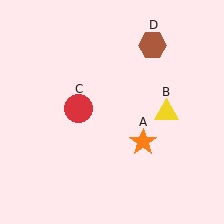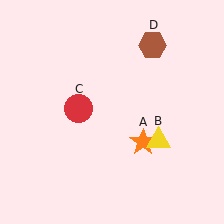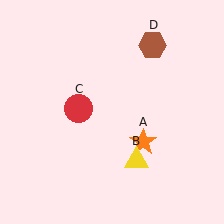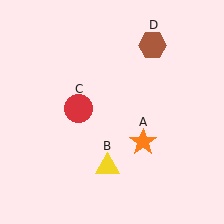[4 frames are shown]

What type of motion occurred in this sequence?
The yellow triangle (object B) rotated clockwise around the center of the scene.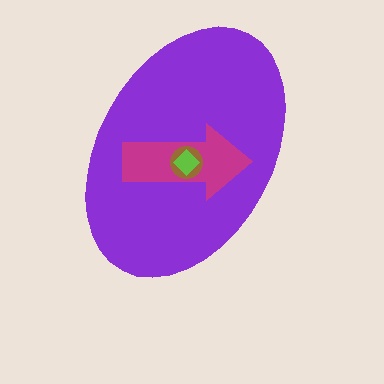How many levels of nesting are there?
4.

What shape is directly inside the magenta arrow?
The brown circle.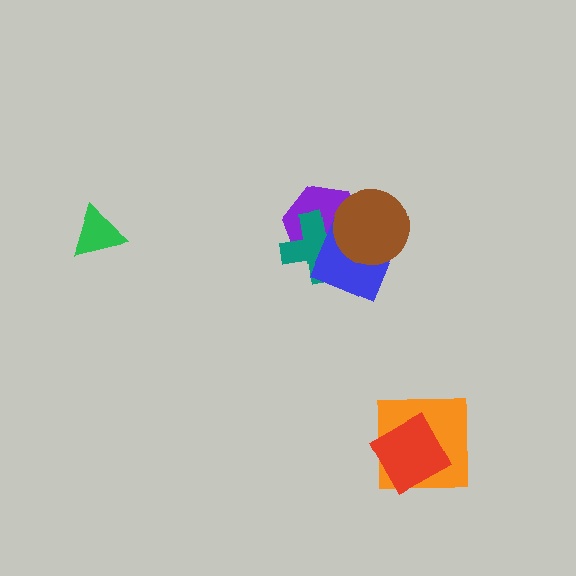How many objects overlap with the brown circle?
3 objects overlap with the brown circle.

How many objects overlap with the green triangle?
0 objects overlap with the green triangle.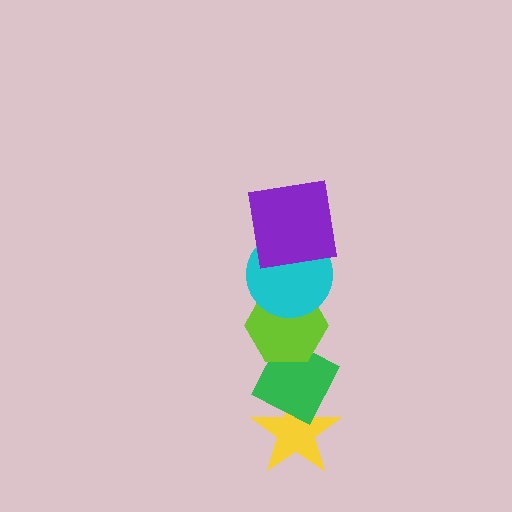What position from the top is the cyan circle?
The cyan circle is 2nd from the top.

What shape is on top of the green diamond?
The lime hexagon is on top of the green diamond.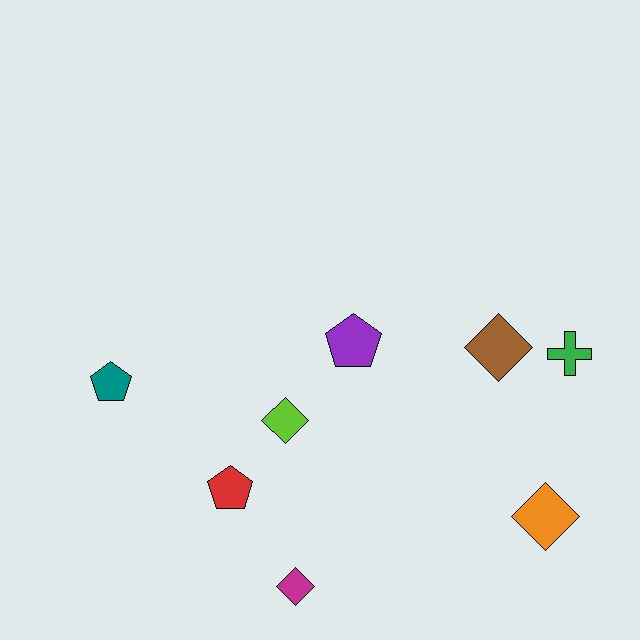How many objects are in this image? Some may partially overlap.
There are 8 objects.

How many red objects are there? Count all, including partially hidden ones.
There is 1 red object.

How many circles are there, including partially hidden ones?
There are no circles.